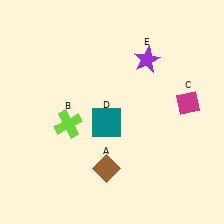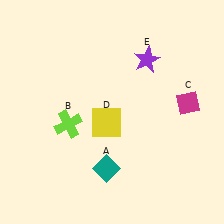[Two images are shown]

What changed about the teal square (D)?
In Image 1, D is teal. In Image 2, it changed to yellow.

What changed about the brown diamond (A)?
In Image 1, A is brown. In Image 2, it changed to teal.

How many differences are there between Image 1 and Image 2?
There are 2 differences between the two images.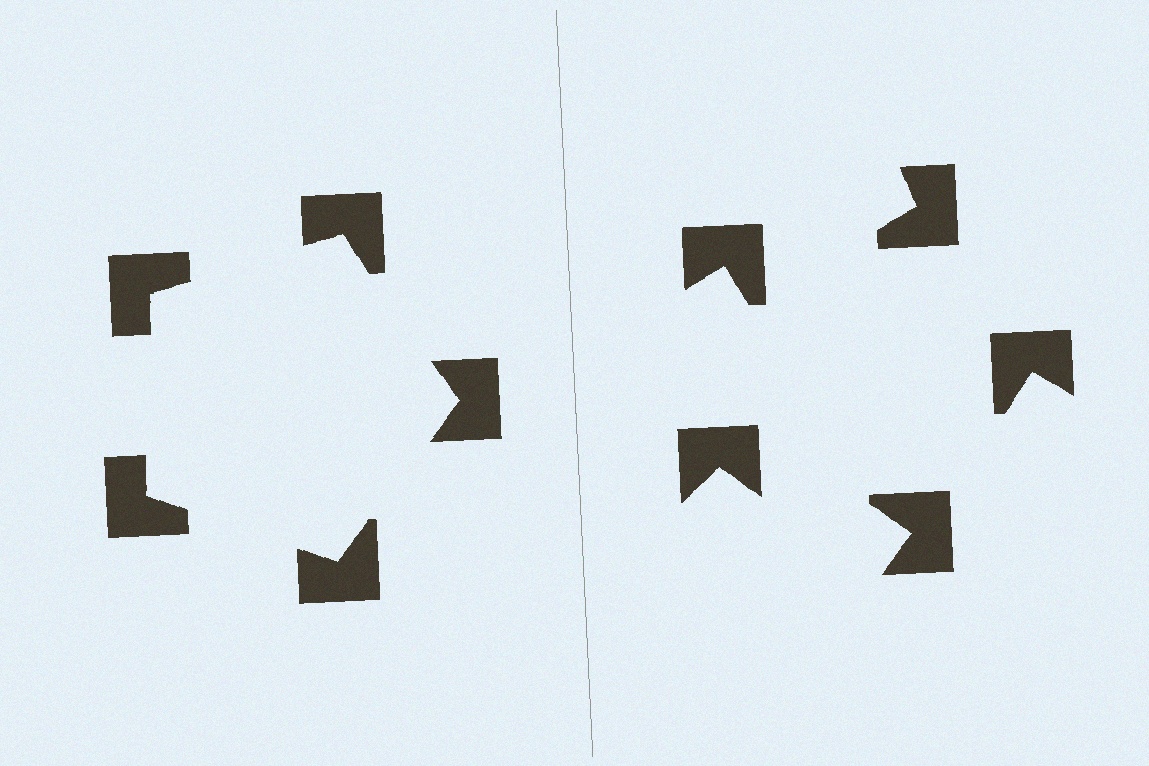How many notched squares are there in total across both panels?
10 — 5 on each side.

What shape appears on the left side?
An illusory pentagon.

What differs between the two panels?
The notched squares are positioned identically on both sides; only the wedge orientations differ. On the left they align to a pentagon; on the right they are misaligned.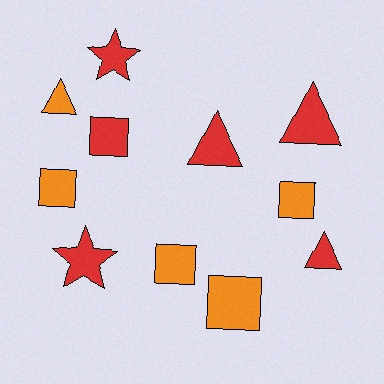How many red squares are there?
There is 1 red square.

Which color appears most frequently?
Red, with 6 objects.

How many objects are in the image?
There are 11 objects.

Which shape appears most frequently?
Square, with 5 objects.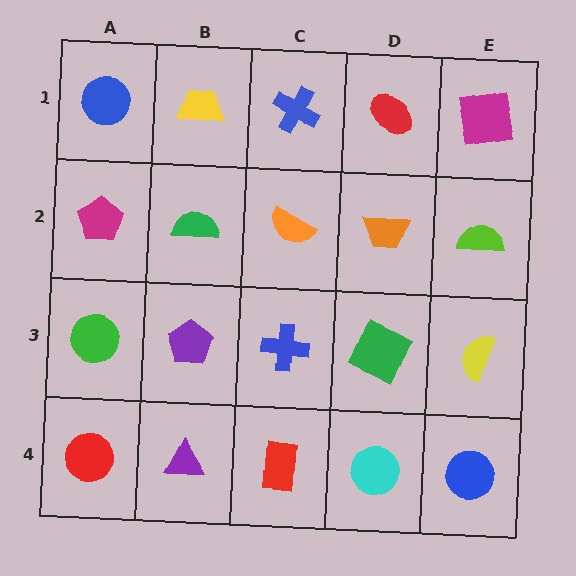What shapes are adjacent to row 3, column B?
A green semicircle (row 2, column B), a purple triangle (row 4, column B), a green circle (row 3, column A), a blue cross (row 3, column C).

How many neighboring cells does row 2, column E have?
3.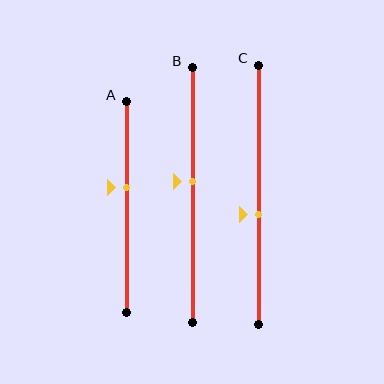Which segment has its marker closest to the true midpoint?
Segment B has its marker closest to the true midpoint.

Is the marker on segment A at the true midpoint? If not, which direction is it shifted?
No, the marker on segment A is shifted upward by about 9% of the segment length.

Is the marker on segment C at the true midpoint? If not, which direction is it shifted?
No, the marker on segment C is shifted downward by about 8% of the segment length.